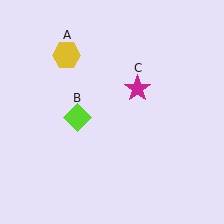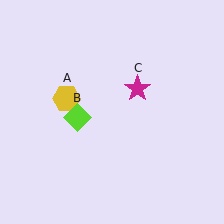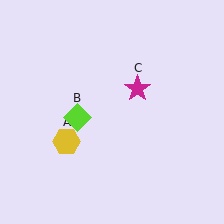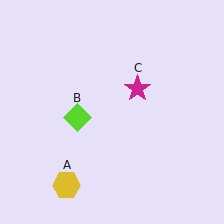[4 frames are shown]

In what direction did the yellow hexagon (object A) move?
The yellow hexagon (object A) moved down.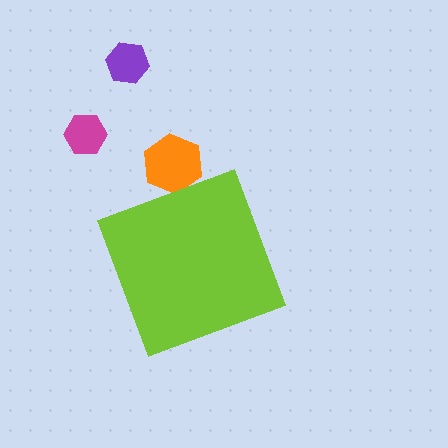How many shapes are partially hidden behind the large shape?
1 shape is partially hidden.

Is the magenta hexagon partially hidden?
No, the magenta hexagon is fully visible.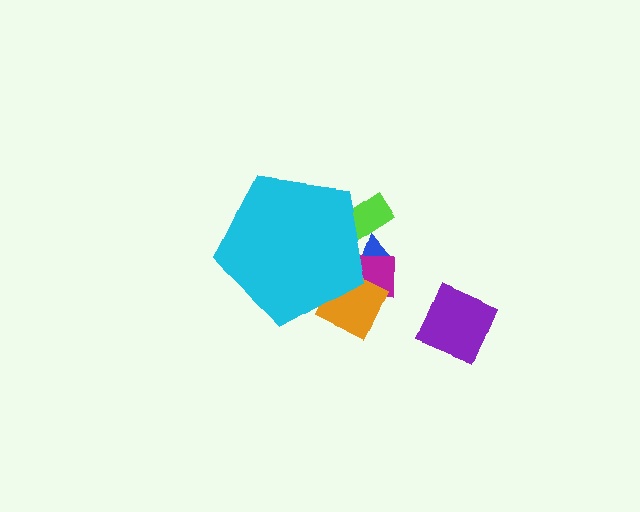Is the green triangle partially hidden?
Yes, the green triangle is partially hidden behind the cyan pentagon.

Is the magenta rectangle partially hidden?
Yes, the magenta rectangle is partially hidden behind the cyan pentagon.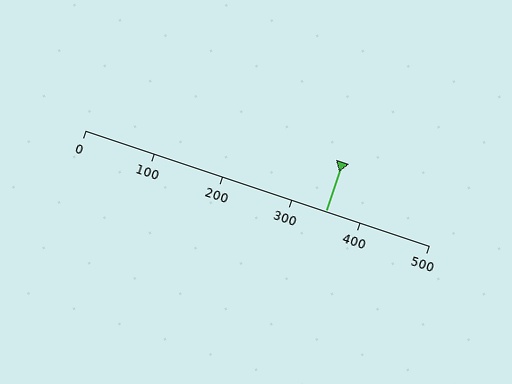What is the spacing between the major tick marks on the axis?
The major ticks are spaced 100 apart.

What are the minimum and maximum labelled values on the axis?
The axis runs from 0 to 500.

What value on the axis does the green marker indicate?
The marker indicates approximately 350.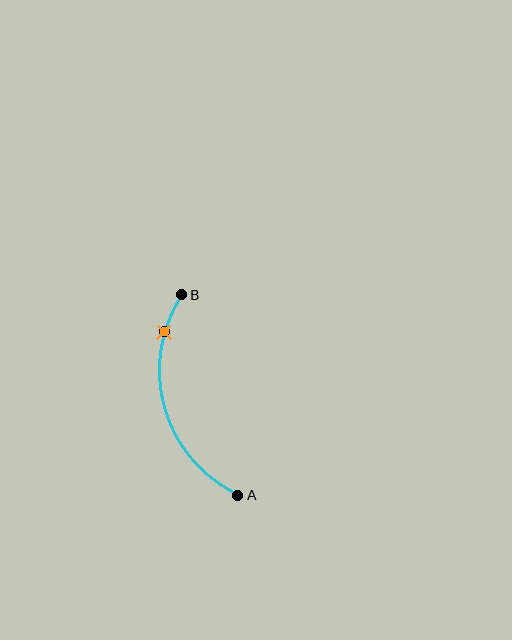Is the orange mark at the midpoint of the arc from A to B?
No. The orange mark lies on the arc but is closer to endpoint B. The arc midpoint would be at the point on the curve equidistant along the arc from both A and B.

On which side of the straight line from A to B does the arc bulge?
The arc bulges to the left of the straight line connecting A and B.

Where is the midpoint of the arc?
The arc midpoint is the point on the curve farthest from the straight line joining A and B. It sits to the left of that line.